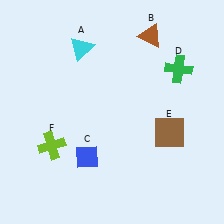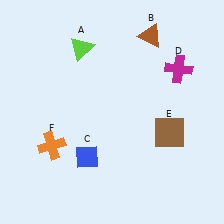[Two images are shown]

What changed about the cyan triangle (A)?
In Image 1, A is cyan. In Image 2, it changed to lime.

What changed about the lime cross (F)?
In Image 1, F is lime. In Image 2, it changed to orange.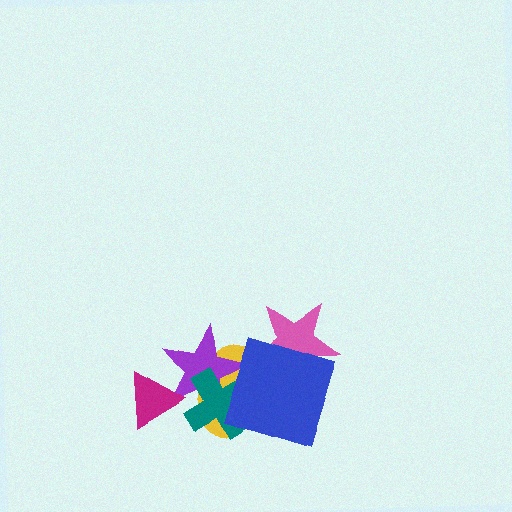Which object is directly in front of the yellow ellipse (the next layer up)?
The purple star is directly in front of the yellow ellipse.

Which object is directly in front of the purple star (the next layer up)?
The magenta triangle is directly in front of the purple star.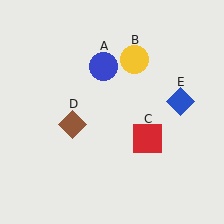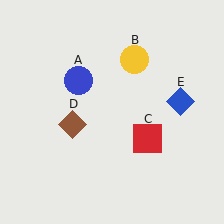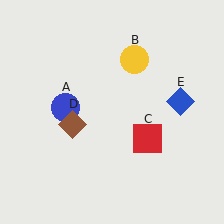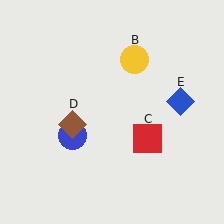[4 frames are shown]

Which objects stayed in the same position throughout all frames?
Yellow circle (object B) and red square (object C) and brown diamond (object D) and blue diamond (object E) remained stationary.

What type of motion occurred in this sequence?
The blue circle (object A) rotated counterclockwise around the center of the scene.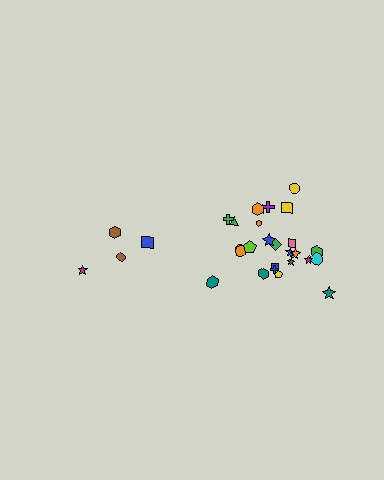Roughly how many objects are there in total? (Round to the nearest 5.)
Roughly 30 objects in total.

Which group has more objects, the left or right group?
The right group.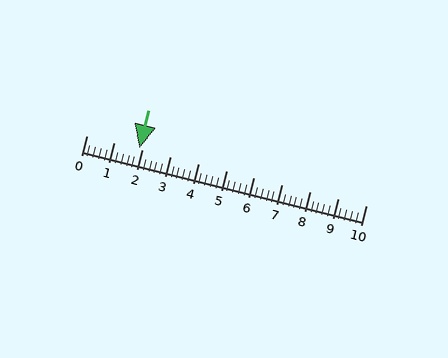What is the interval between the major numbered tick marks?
The major tick marks are spaced 1 units apart.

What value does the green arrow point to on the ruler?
The green arrow points to approximately 1.9.